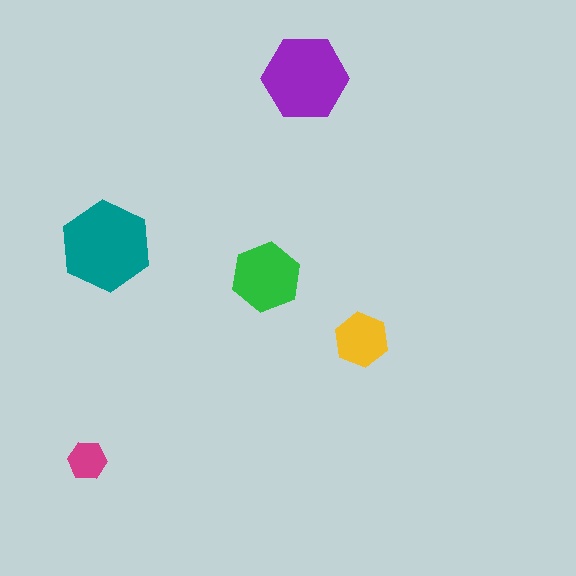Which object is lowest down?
The magenta hexagon is bottommost.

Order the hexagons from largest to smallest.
the teal one, the purple one, the green one, the yellow one, the magenta one.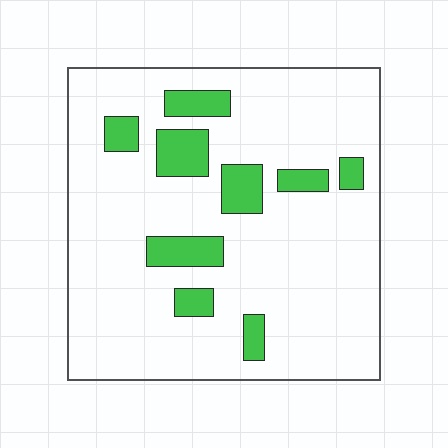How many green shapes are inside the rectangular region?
9.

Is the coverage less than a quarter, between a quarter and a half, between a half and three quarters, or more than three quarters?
Less than a quarter.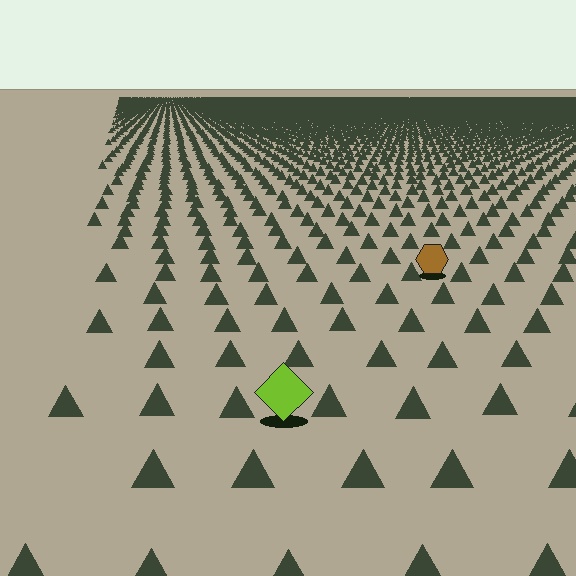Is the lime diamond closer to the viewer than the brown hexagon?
Yes. The lime diamond is closer — you can tell from the texture gradient: the ground texture is coarser near it.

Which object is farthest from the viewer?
The brown hexagon is farthest from the viewer. It appears smaller and the ground texture around it is denser.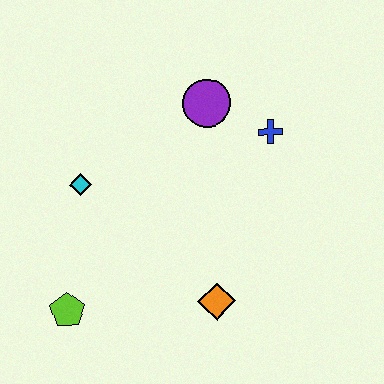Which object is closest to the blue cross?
The purple circle is closest to the blue cross.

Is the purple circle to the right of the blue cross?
No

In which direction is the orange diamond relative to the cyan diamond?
The orange diamond is to the right of the cyan diamond.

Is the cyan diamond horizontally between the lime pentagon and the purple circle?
Yes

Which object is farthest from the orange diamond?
The purple circle is farthest from the orange diamond.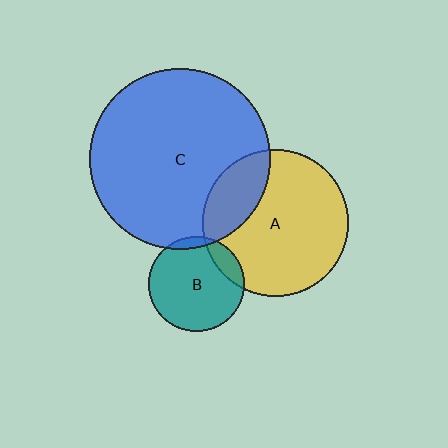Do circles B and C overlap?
Yes.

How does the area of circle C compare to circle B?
Approximately 3.6 times.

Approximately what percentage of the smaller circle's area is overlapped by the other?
Approximately 5%.